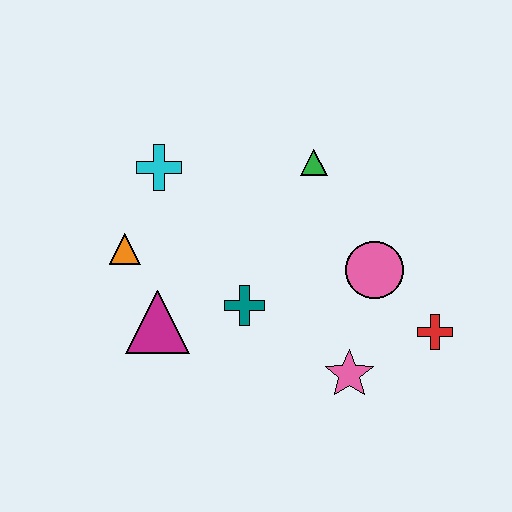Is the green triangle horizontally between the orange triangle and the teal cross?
No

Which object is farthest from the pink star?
The cyan cross is farthest from the pink star.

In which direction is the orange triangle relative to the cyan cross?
The orange triangle is below the cyan cross.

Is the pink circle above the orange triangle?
No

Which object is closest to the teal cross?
The magenta triangle is closest to the teal cross.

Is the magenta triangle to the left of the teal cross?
Yes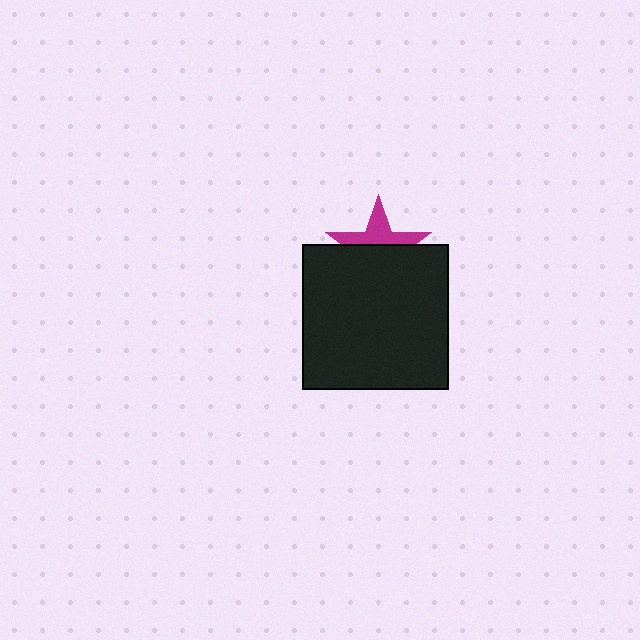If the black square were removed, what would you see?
You would see the complete magenta star.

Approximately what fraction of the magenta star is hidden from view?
Roughly 57% of the magenta star is hidden behind the black square.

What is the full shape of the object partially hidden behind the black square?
The partially hidden object is a magenta star.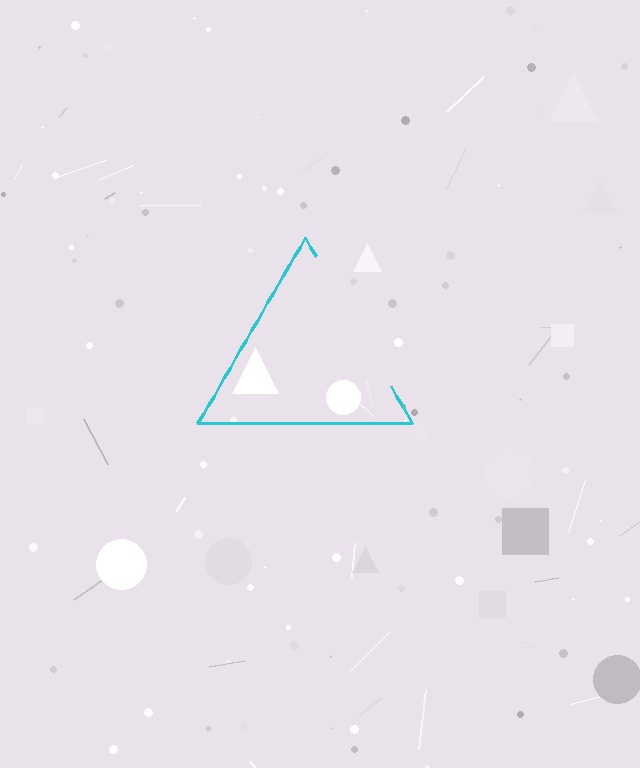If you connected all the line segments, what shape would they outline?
They would outline a triangle.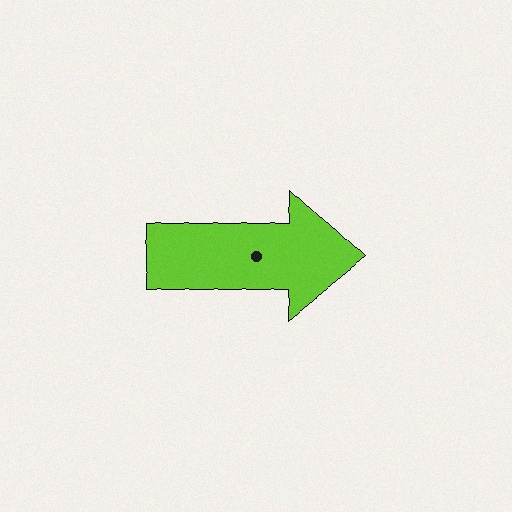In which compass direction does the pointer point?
East.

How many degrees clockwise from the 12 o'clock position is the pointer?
Approximately 92 degrees.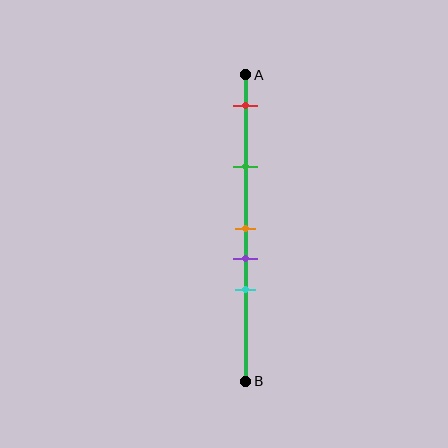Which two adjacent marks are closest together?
The orange and purple marks are the closest adjacent pair.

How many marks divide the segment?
There are 5 marks dividing the segment.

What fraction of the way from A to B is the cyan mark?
The cyan mark is approximately 70% (0.7) of the way from A to B.